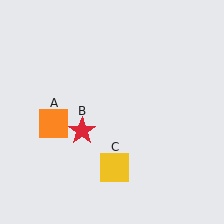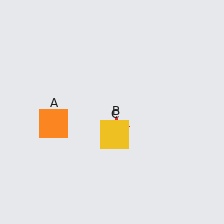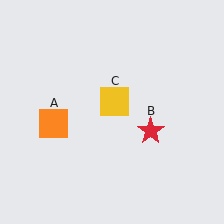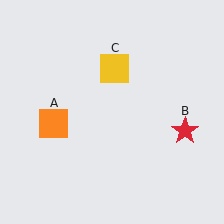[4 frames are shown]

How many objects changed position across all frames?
2 objects changed position: red star (object B), yellow square (object C).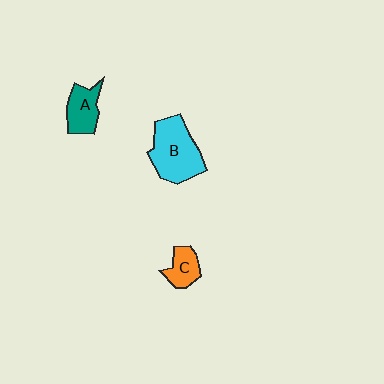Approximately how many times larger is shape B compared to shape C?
Approximately 2.3 times.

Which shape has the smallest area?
Shape C (orange).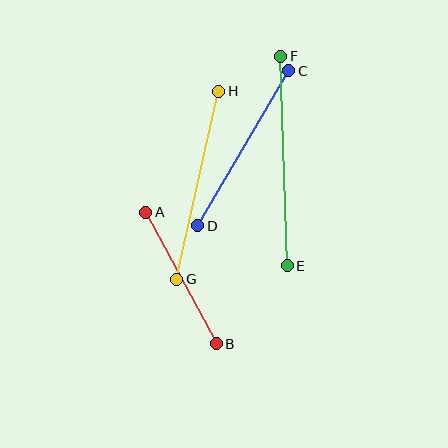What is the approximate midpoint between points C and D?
The midpoint is at approximately (243, 148) pixels.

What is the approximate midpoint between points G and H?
The midpoint is at approximately (198, 185) pixels.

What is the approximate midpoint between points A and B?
The midpoint is at approximately (181, 278) pixels.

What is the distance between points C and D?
The distance is approximately 180 pixels.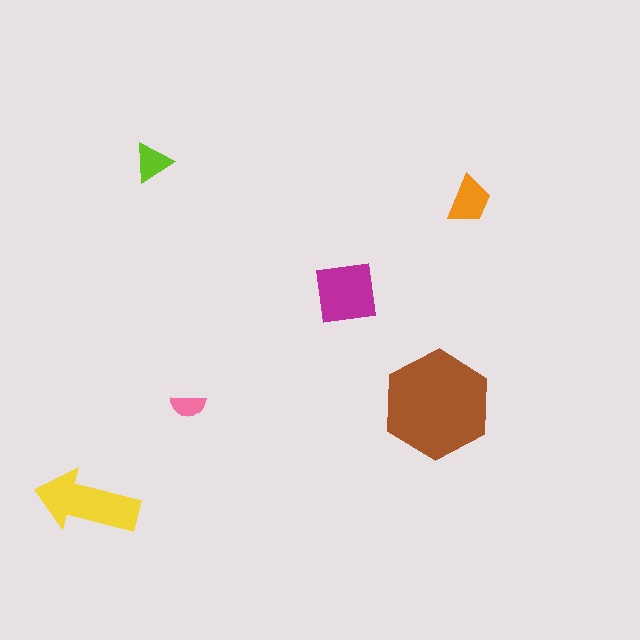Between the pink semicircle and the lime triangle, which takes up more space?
The lime triangle.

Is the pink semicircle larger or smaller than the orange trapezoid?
Smaller.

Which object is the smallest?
The pink semicircle.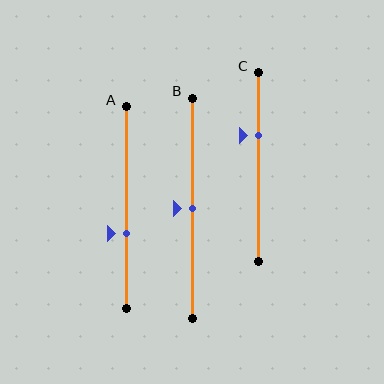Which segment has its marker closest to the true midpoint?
Segment B has its marker closest to the true midpoint.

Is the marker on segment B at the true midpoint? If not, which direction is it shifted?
Yes, the marker on segment B is at the true midpoint.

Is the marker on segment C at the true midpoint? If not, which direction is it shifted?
No, the marker on segment C is shifted upward by about 17% of the segment length.